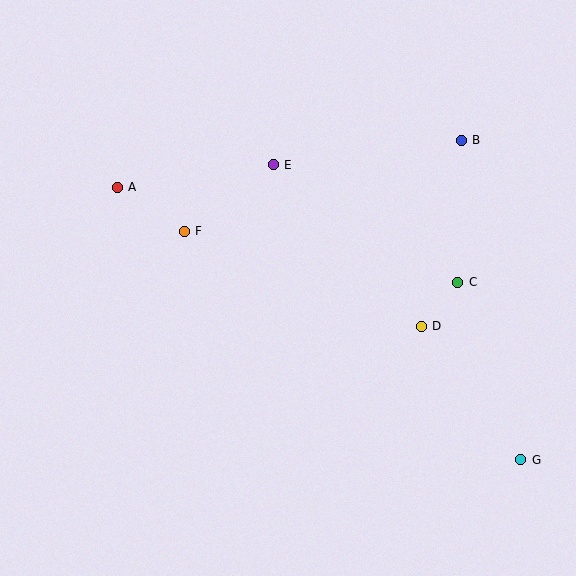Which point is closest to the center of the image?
Point F at (184, 231) is closest to the center.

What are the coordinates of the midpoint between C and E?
The midpoint between C and E is at (365, 224).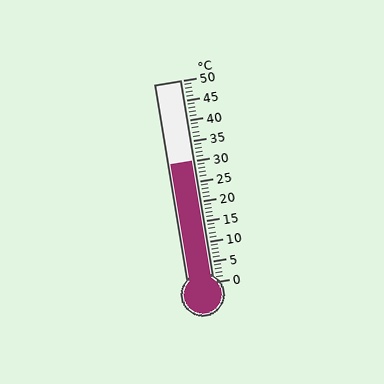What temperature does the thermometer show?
The thermometer shows approximately 30°C.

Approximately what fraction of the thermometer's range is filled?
The thermometer is filled to approximately 60% of its range.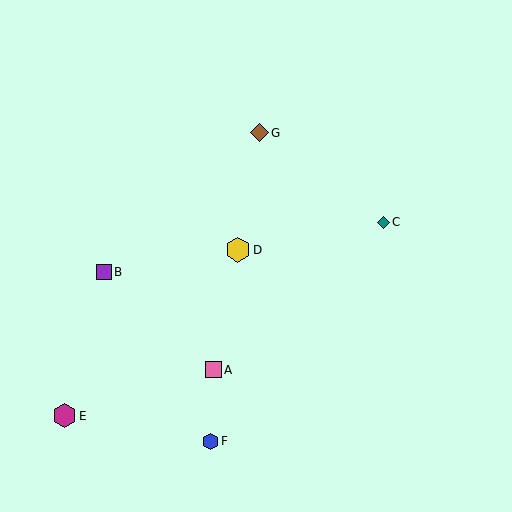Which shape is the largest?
The yellow hexagon (labeled D) is the largest.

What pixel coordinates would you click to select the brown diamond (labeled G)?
Click at (259, 133) to select the brown diamond G.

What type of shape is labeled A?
Shape A is a pink square.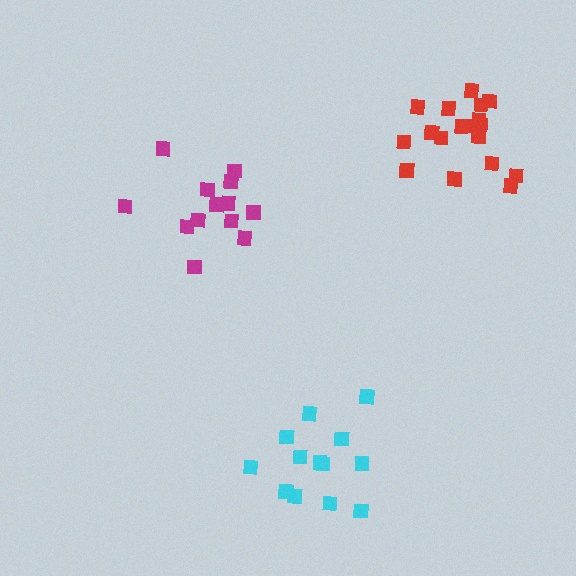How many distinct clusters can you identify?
There are 3 distinct clusters.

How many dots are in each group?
Group 1: 13 dots, Group 2: 13 dots, Group 3: 18 dots (44 total).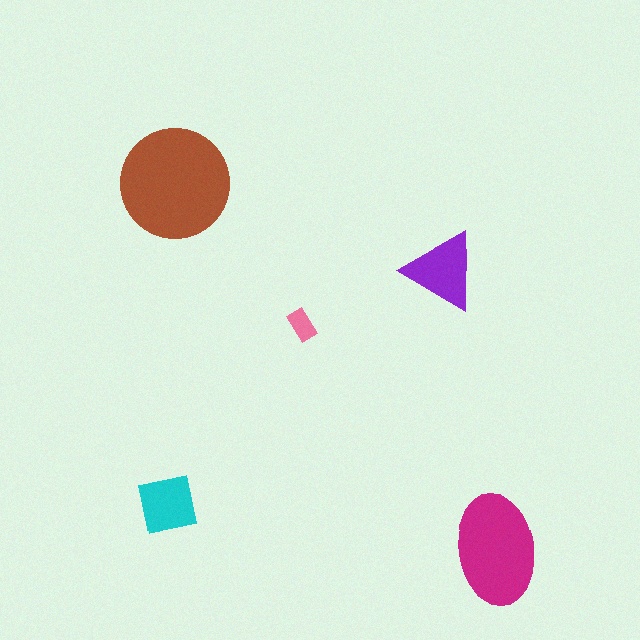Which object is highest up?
The brown circle is topmost.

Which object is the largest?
The brown circle.